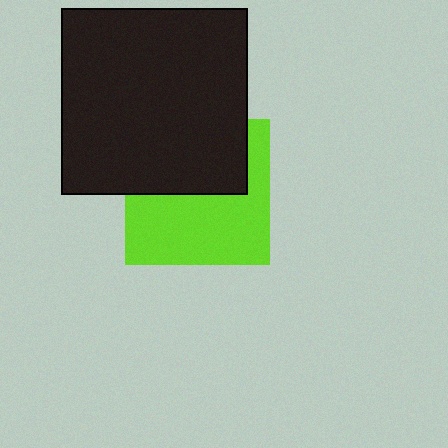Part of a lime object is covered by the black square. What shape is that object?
It is a square.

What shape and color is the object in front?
The object in front is a black square.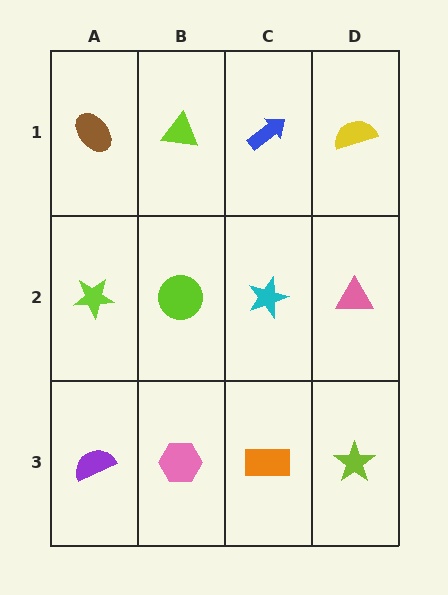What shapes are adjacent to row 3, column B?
A lime circle (row 2, column B), a purple semicircle (row 3, column A), an orange rectangle (row 3, column C).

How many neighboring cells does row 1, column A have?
2.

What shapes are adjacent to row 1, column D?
A pink triangle (row 2, column D), a blue arrow (row 1, column C).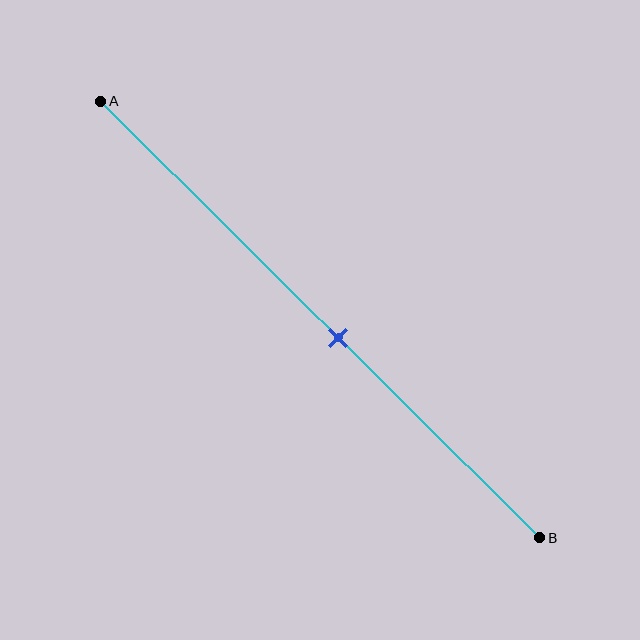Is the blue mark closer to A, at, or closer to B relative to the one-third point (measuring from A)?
The blue mark is closer to point B than the one-third point of segment AB.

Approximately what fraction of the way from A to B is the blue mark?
The blue mark is approximately 55% of the way from A to B.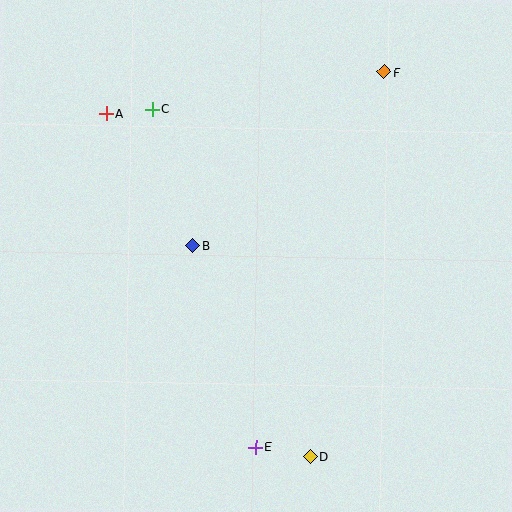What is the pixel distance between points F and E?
The distance between F and E is 397 pixels.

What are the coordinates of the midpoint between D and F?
The midpoint between D and F is at (347, 264).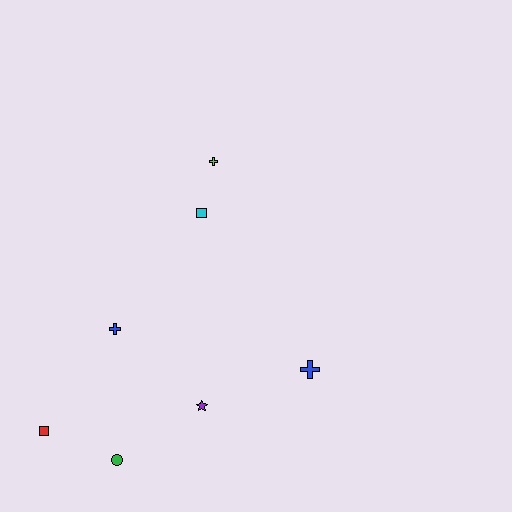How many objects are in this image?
There are 7 objects.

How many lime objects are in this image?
There is 1 lime object.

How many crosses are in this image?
There are 3 crosses.